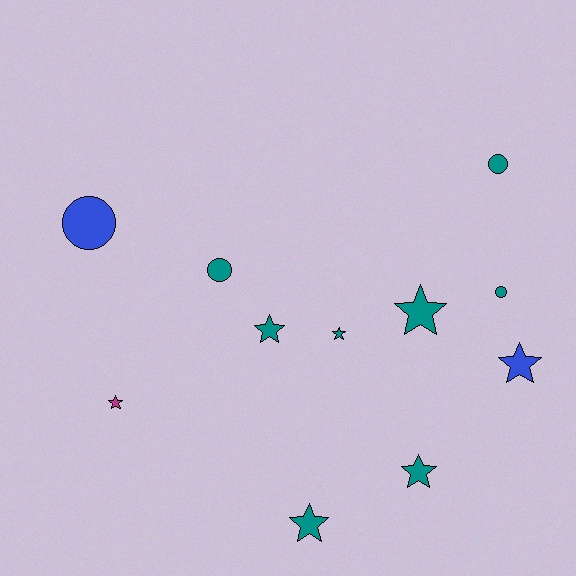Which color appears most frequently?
Teal, with 8 objects.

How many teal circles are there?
There are 3 teal circles.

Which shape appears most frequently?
Star, with 7 objects.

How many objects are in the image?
There are 11 objects.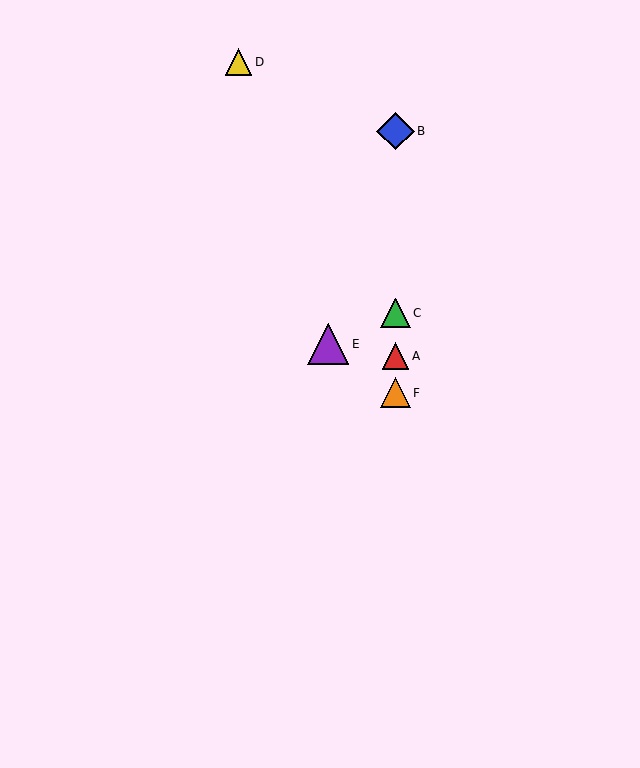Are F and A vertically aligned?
Yes, both are at x≈396.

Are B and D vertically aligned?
No, B is at x≈396 and D is at x≈239.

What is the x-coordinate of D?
Object D is at x≈239.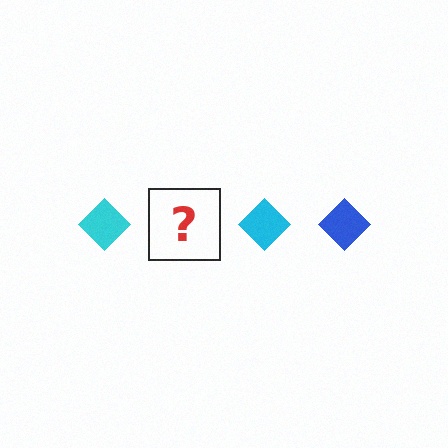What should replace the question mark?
The question mark should be replaced with a blue diamond.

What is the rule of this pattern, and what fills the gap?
The rule is that the pattern cycles through cyan, blue diamonds. The gap should be filled with a blue diamond.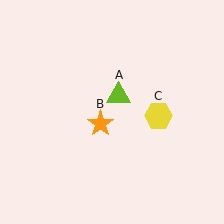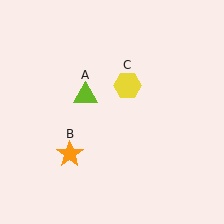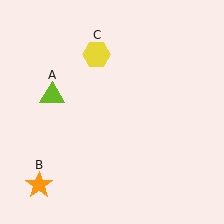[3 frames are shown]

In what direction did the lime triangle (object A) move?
The lime triangle (object A) moved left.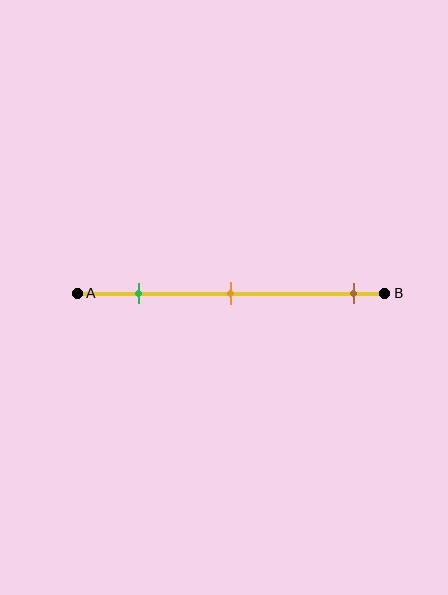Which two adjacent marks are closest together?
The green and orange marks are the closest adjacent pair.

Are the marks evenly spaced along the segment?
No, the marks are not evenly spaced.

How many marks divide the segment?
There are 3 marks dividing the segment.